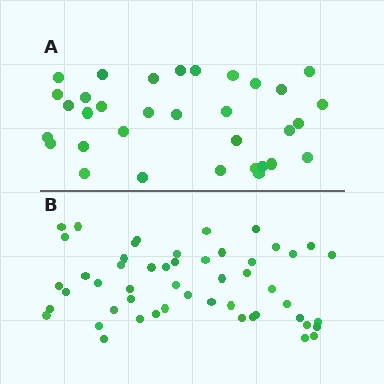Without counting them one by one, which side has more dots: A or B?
Region B (the bottom region) has more dots.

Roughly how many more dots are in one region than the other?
Region B has approximately 20 more dots than region A.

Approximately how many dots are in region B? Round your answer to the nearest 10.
About 50 dots. (The exact count is 51, which rounds to 50.)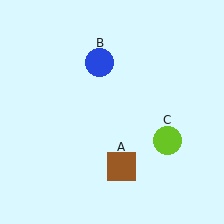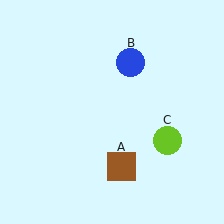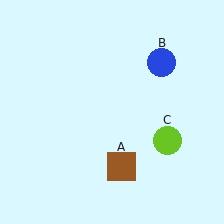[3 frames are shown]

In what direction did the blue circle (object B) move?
The blue circle (object B) moved right.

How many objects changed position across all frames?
1 object changed position: blue circle (object B).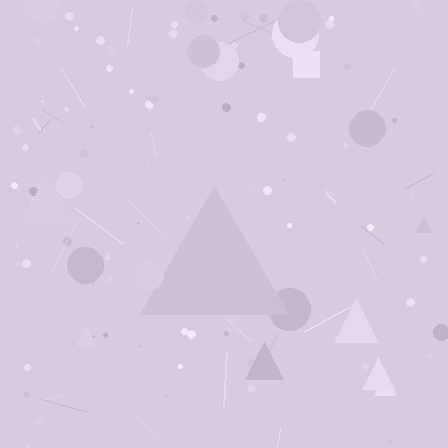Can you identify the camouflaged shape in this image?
The camouflaged shape is a triangle.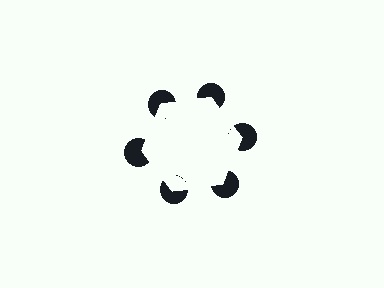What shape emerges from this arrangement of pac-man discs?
An illusory hexagon — its edges are inferred from the aligned wedge cuts in the pac-man discs, not physically drawn.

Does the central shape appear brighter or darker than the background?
It typically appears slightly brighter than the background, even though no actual brightness change is drawn.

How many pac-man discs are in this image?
There are 6 — one at each vertex of the illusory hexagon.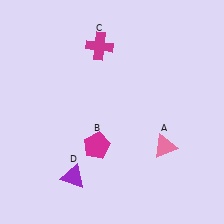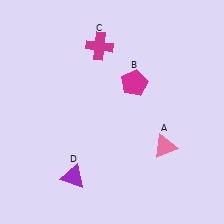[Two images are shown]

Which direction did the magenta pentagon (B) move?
The magenta pentagon (B) moved up.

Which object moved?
The magenta pentagon (B) moved up.